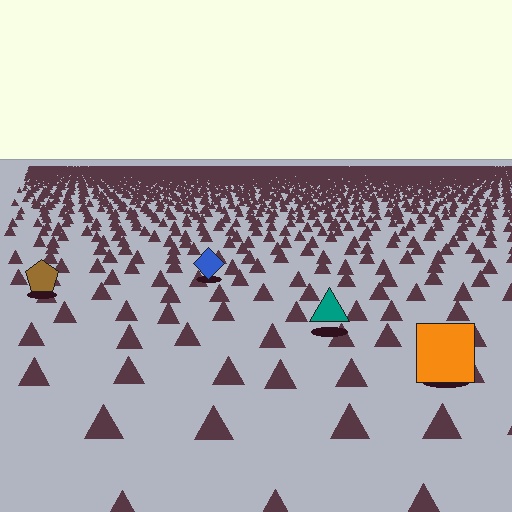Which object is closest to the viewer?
The orange square is closest. The texture marks near it are larger and more spread out.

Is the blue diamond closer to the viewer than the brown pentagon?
No. The brown pentagon is closer — you can tell from the texture gradient: the ground texture is coarser near it.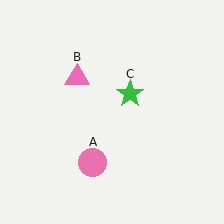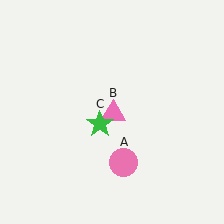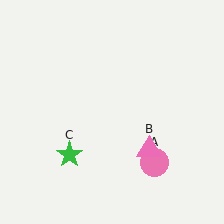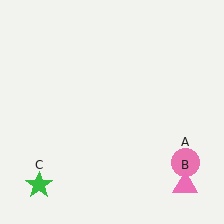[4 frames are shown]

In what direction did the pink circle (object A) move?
The pink circle (object A) moved right.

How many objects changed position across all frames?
3 objects changed position: pink circle (object A), pink triangle (object B), green star (object C).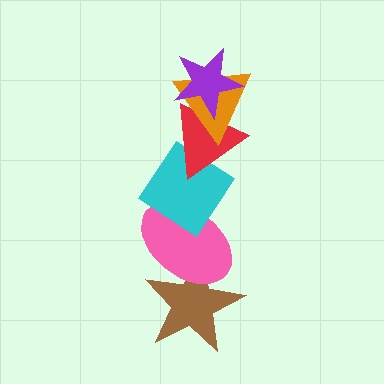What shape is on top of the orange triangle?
The purple star is on top of the orange triangle.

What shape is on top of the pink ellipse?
The cyan diamond is on top of the pink ellipse.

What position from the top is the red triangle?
The red triangle is 3rd from the top.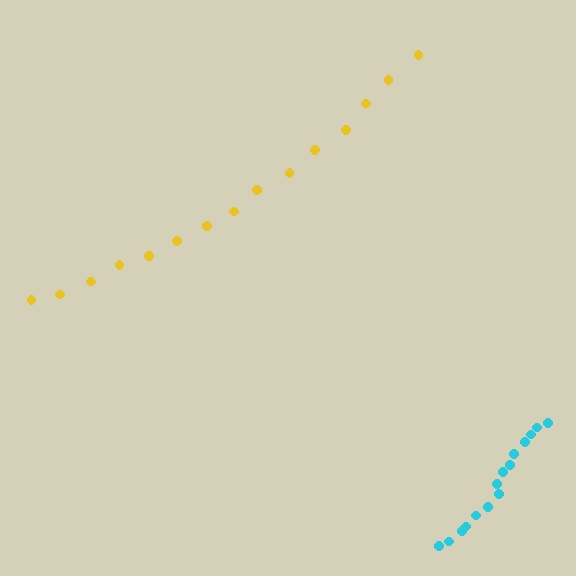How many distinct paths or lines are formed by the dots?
There are 2 distinct paths.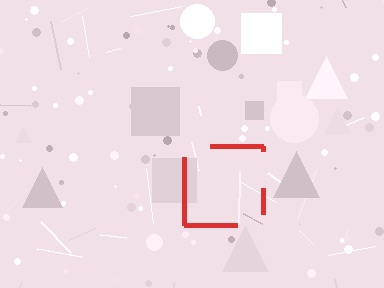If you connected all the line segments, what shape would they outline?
They would outline a square.